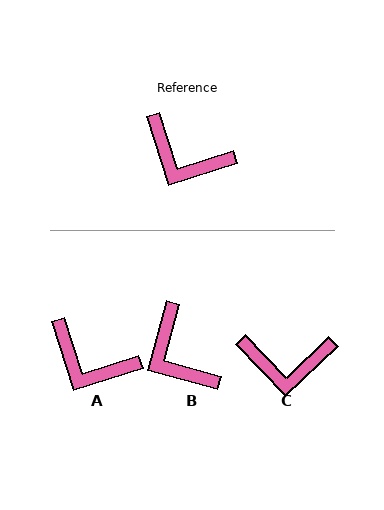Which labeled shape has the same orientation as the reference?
A.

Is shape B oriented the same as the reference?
No, it is off by about 33 degrees.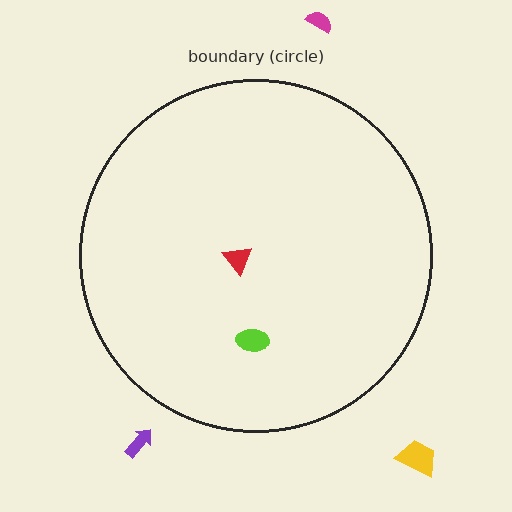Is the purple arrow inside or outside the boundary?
Outside.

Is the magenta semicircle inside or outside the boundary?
Outside.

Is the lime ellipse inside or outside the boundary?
Inside.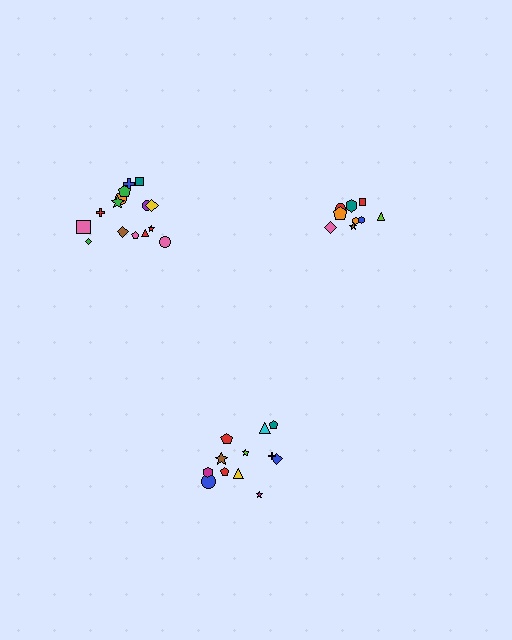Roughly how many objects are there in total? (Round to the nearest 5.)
Roughly 35 objects in total.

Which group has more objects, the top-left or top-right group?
The top-left group.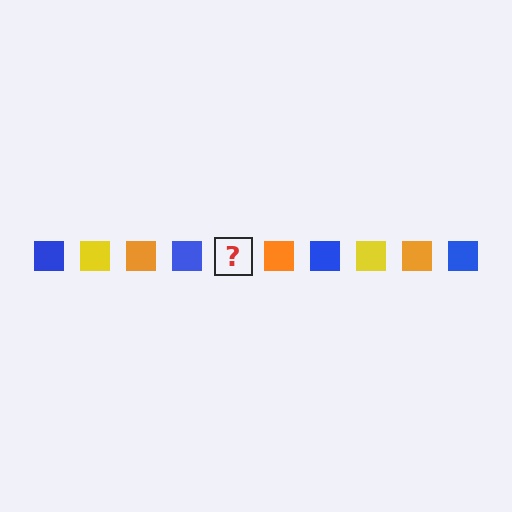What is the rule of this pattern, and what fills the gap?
The rule is that the pattern cycles through blue, yellow, orange squares. The gap should be filled with a yellow square.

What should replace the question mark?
The question mark should be replaced with a yellow square.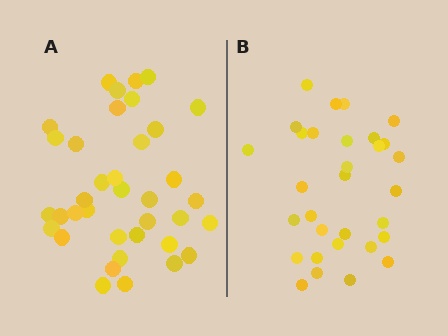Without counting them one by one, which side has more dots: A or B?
Region A (the left region) has more dots.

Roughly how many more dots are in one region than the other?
Region A has about 6 more dots than region B.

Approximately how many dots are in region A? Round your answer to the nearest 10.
About 40 dots. (The exact count is 37, which rounds to 40.)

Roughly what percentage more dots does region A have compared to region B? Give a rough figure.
About 20% more.